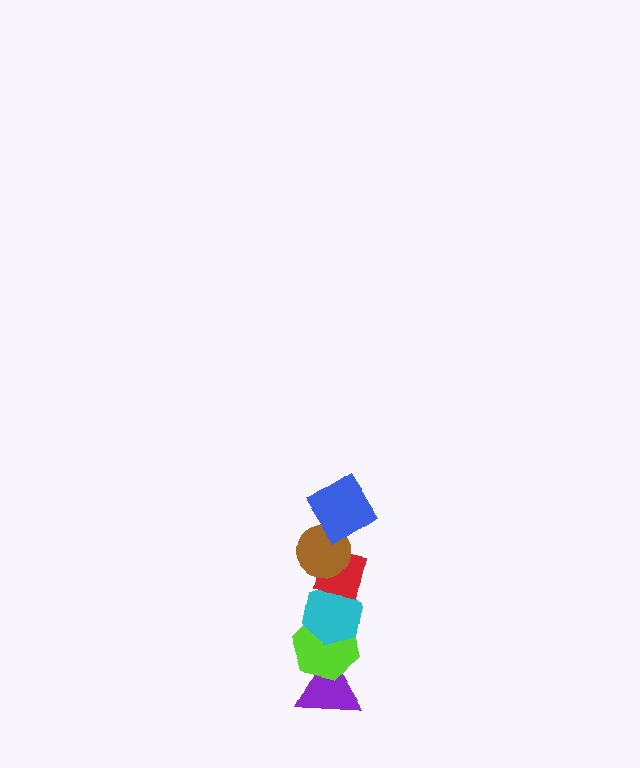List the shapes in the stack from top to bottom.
From top to bottom: the blue diamond, the brown circle, the red square, the cyan hexagon, the lime hexagon, the purple triangle.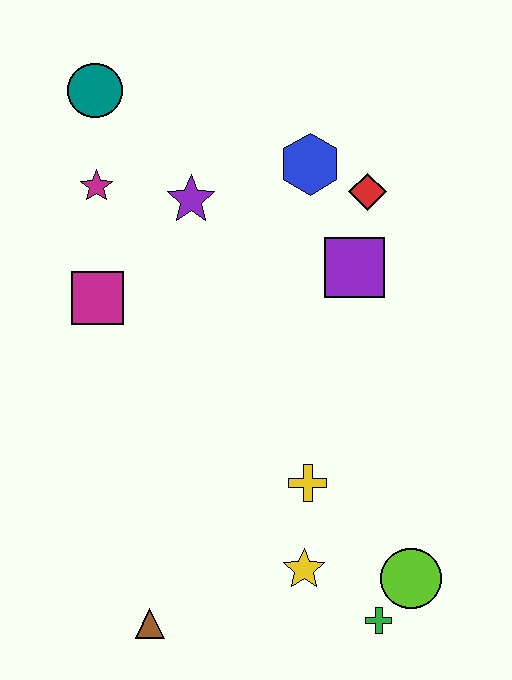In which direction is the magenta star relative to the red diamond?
The magenta star is to the left of the red diamond.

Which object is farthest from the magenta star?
The green cross is farthest from the magenta star.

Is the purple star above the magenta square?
Yes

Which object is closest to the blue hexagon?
The red diamond is closest to the blue hexagon.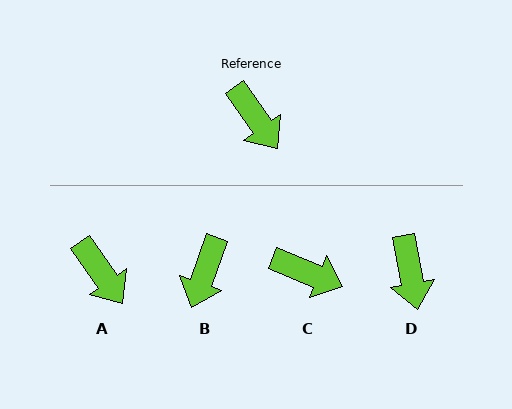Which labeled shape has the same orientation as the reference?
A.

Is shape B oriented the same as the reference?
No, it is off by about 55 degrees.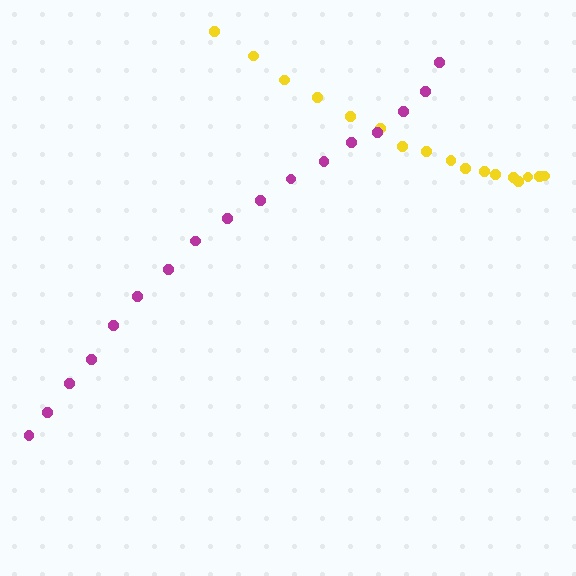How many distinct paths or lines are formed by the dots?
There are 2 distinct paths.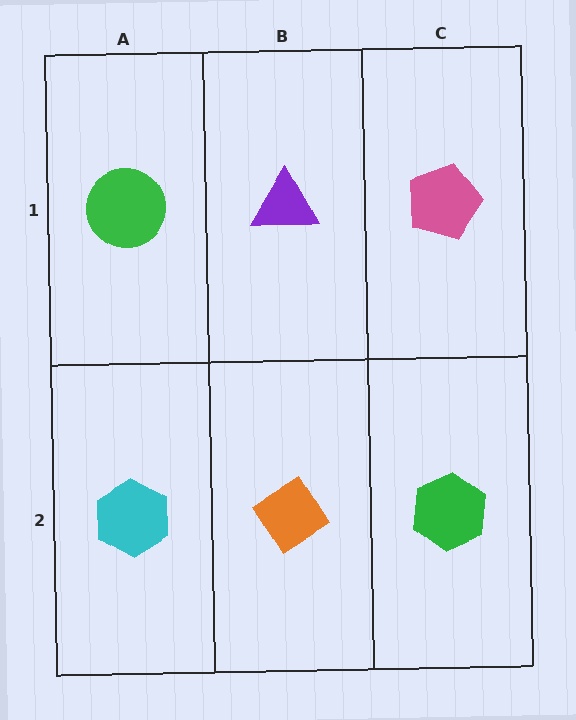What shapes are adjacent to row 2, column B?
A purple triangle (row 1, column B), a cyan hexagon (row 2, column A), a green hexagon (row 2, column C).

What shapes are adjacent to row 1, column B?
An orange diamond (row 2, column B), a green circle (row 1, column A), a pink pentagon (row 1, column C).